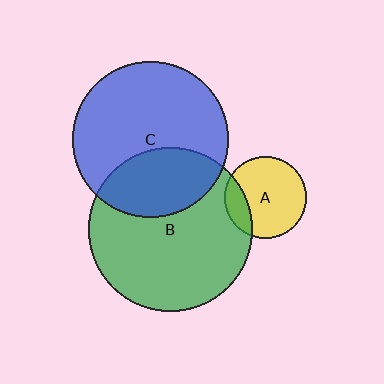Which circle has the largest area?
Circle B (green).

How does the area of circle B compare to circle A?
Approximately 4.0 times.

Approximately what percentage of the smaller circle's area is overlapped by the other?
Approximately 20%.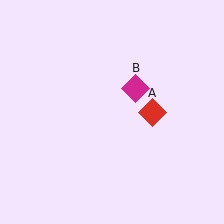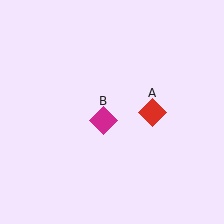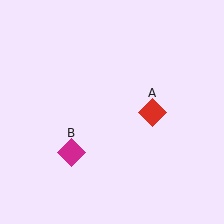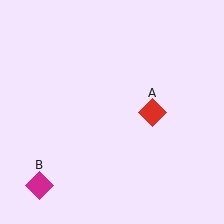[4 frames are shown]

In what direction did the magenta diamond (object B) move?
The magenta diamond (object B) moved down and to the left.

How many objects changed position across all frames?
1 object changed position: magenta diamond (object B).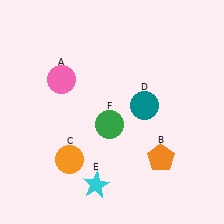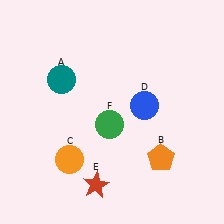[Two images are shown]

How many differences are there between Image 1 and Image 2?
There are 3 differences between the two images.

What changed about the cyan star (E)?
In Image 1, E is cyan. In Image 2, it changed to red.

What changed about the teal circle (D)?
In Image 1, D is teal. In Image 2, it changed to blue.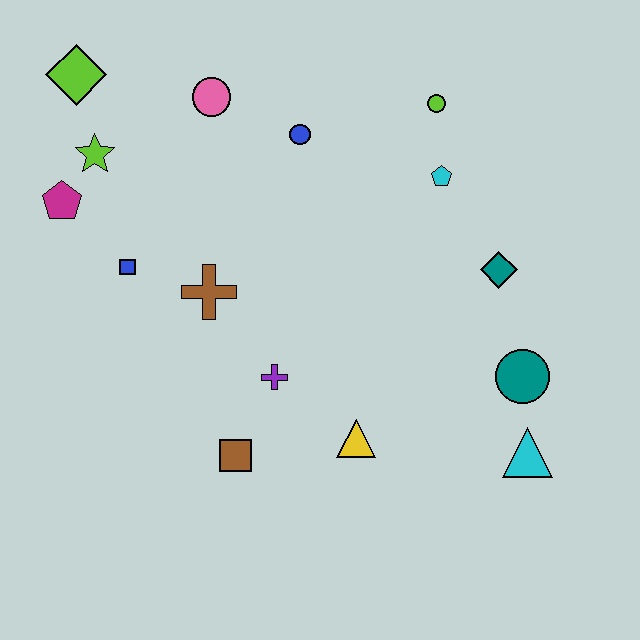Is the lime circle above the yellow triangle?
Yes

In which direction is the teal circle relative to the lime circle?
The teal circle is below the lime circle.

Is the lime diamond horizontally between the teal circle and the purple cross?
No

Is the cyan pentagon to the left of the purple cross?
No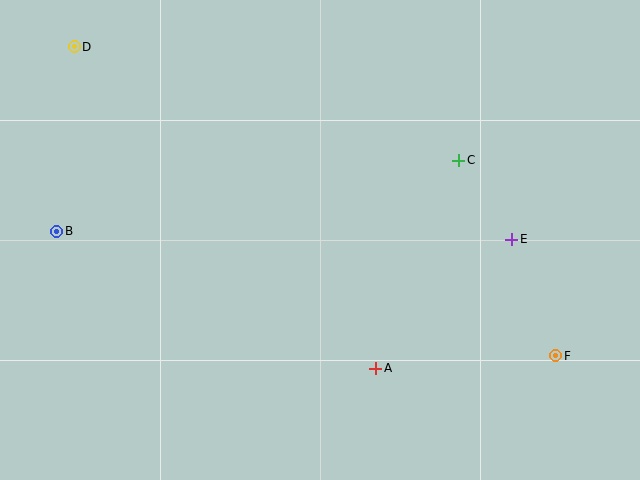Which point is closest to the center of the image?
Point A at (376, 368) is closest to the center.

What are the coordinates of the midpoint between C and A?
The midpoint between C and A is at (417, 264).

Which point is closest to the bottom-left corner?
Point B is closest to the bottom-left corner.